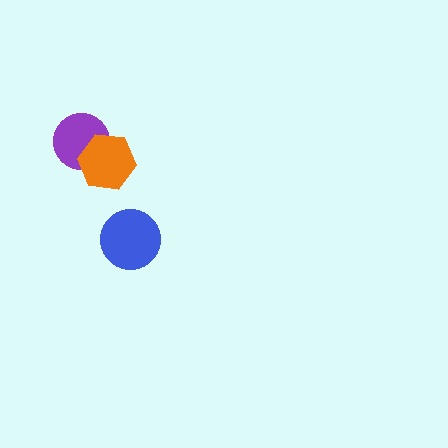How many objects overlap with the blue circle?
0 objects overlap with the blue circle.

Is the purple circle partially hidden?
Yes, it is partially covered by another shape.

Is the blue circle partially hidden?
No, no other shape covers it.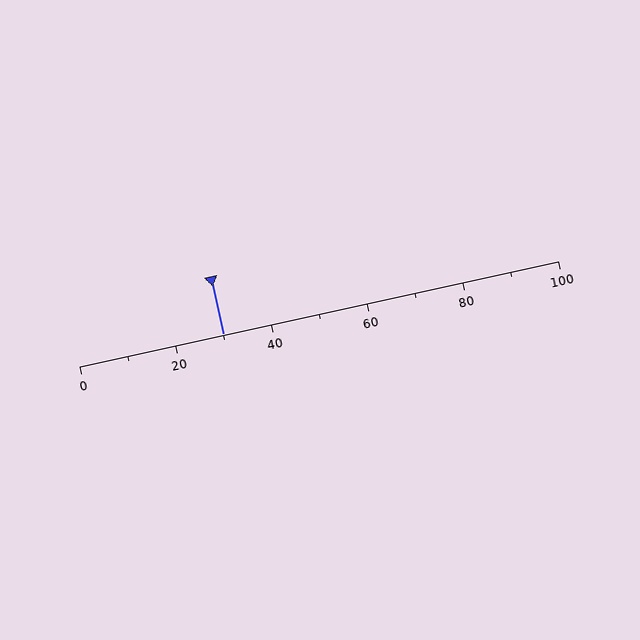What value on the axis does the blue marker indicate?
The marker indicates approximately 30.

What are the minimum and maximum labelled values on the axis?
The axis runs from 0 to 100.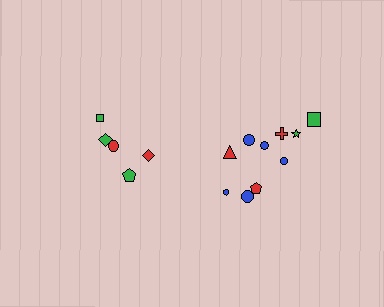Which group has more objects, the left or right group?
The right group.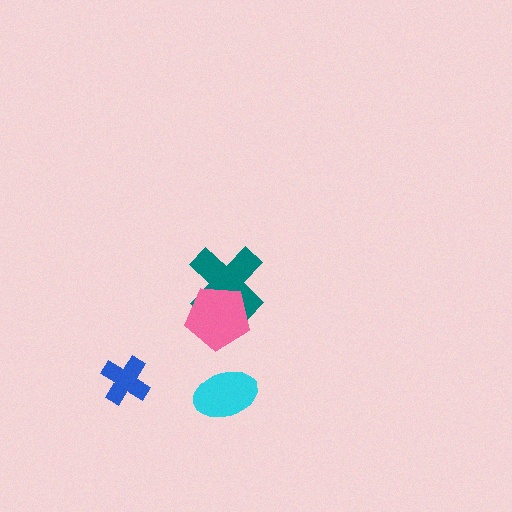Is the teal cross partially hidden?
Yes, it is partially covered by another shape.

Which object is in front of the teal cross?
The pink pentagon is in front of the teal cross.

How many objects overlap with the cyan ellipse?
0 objects overlap with the cyan ellipse.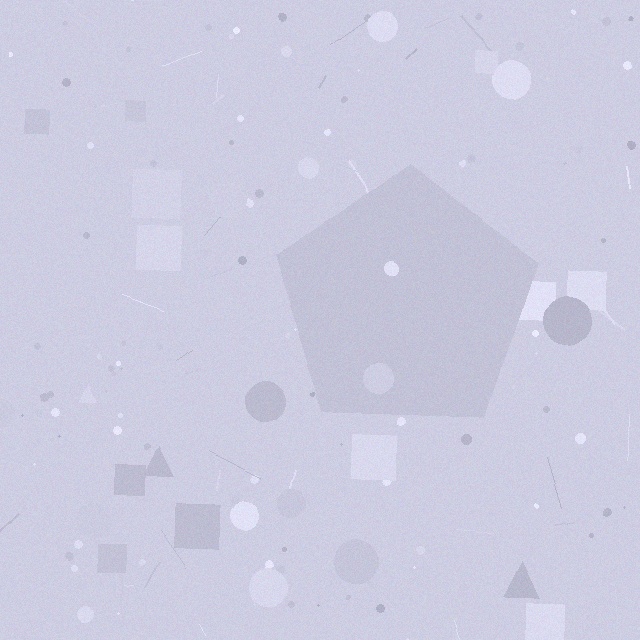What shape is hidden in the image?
A pentagon is hidden in the image.